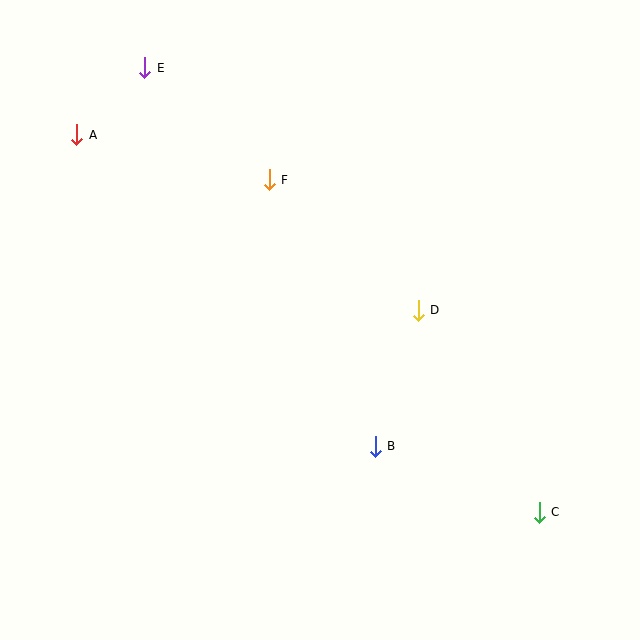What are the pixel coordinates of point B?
Point B is at (375, 446).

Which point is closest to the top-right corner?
Point D is closest to the top-right corner.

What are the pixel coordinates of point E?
Point E is at (145, 68).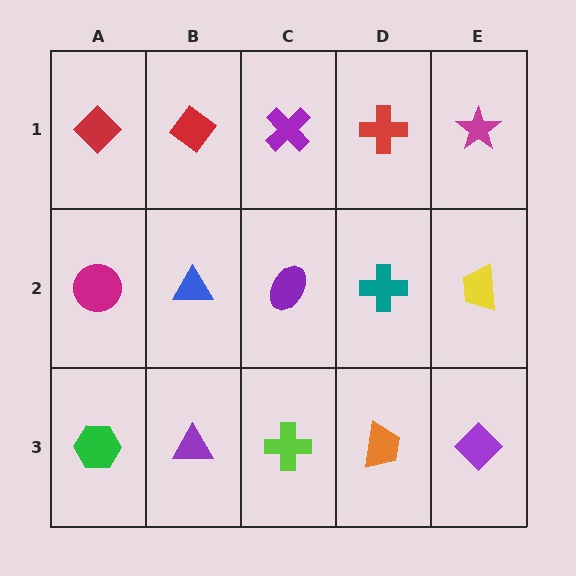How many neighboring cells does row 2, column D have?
4.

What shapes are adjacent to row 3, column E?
A yellow trapezoid (row 2, column E), an orange trapezoid (row 3, column D).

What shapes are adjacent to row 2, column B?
A red diamond (row 1, column B), a purple triangle (row 3, column B), a magenta circle (row 2, column A), a purple ellipse (row 2, column C).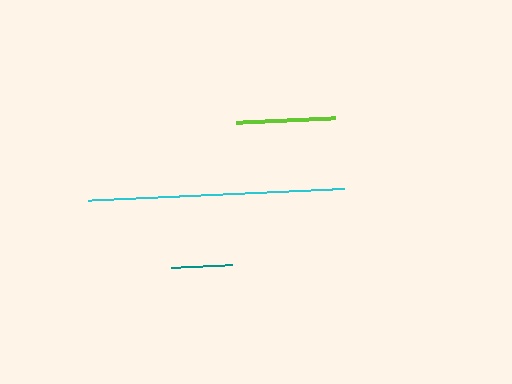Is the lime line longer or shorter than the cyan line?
The cyan line is longer than the lime line.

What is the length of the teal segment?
The teal segment is approximately 61 pixels long.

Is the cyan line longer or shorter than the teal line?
The cyan line is longer than the teal line.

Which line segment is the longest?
The cyan line is the longest at approximately 256 pixels.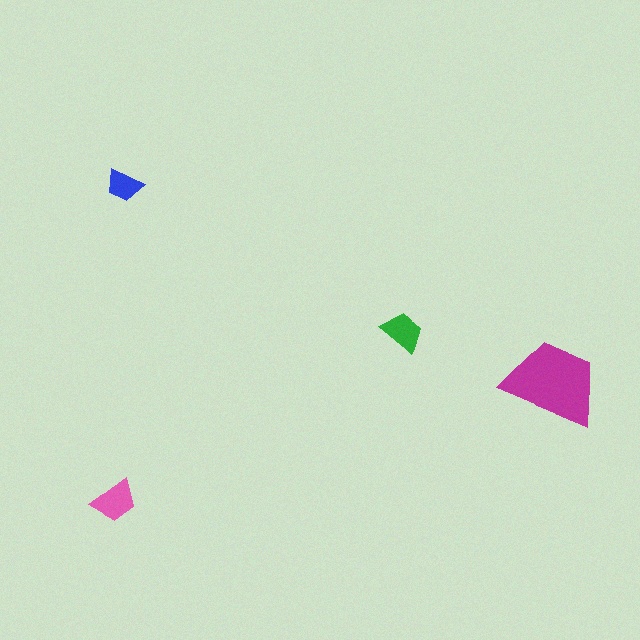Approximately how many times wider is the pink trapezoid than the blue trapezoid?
About 1.5 times wider.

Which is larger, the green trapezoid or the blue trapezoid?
The green one.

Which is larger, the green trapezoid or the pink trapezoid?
The pink one.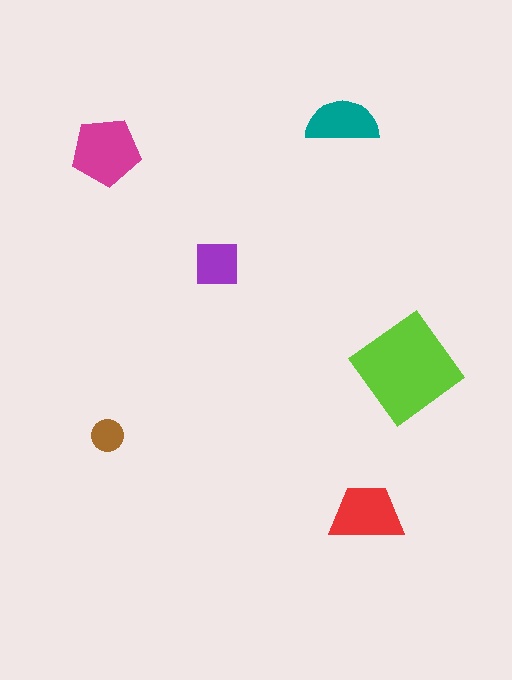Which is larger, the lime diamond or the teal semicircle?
The lime diamond.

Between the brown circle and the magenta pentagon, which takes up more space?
The magenta pentagon.